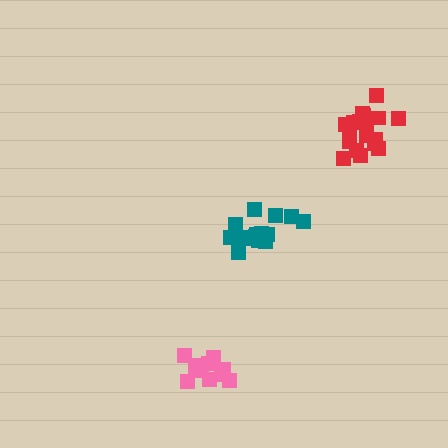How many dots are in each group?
Group 1: 18 dots, Group 2: 15 dots, Group 3: 16 dots (49 total).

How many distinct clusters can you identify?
There are 3 distinct clusters.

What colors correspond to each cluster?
The clusters are colored: red, pink, teal.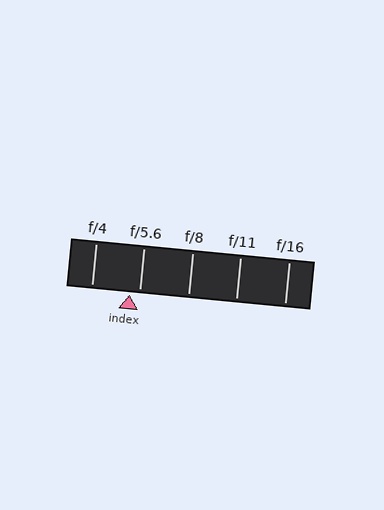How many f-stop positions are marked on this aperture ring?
There are 5 f-stop positions marked.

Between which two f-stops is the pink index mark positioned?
The index mark is between f/4 and f/5.6.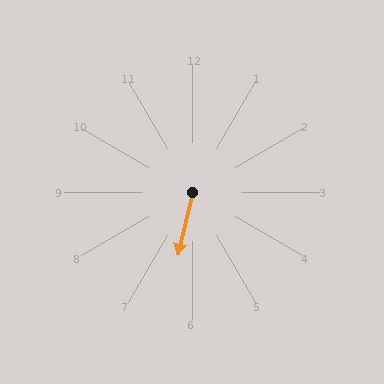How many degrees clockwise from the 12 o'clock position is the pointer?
Approximately 193 degrees.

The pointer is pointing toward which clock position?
Roughly 6 o'clock.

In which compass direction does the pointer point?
South.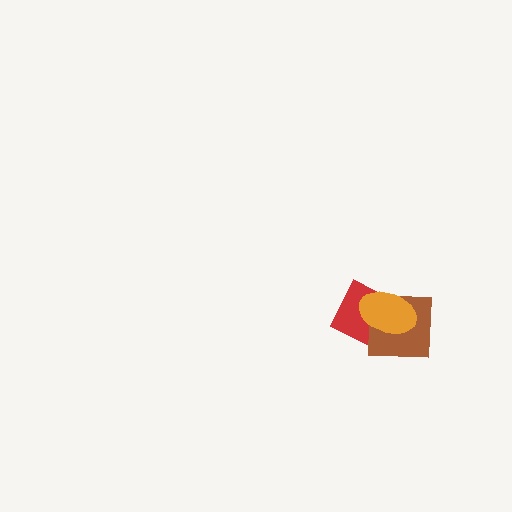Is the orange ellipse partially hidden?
No, no other shape covers it.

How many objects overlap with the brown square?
2 objects overlap with the brown square.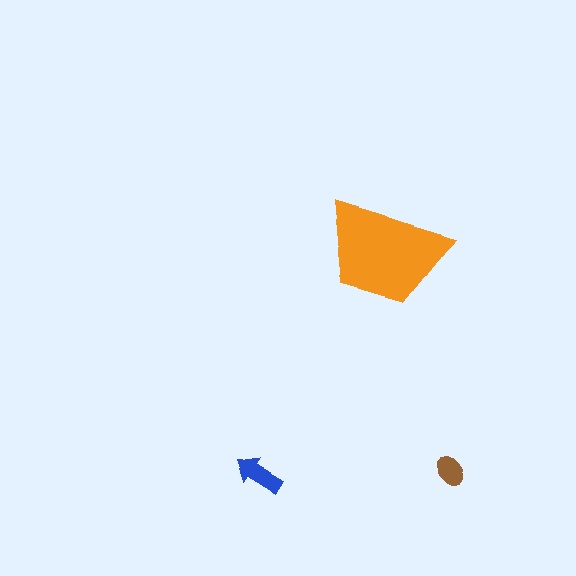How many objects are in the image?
There are 3 objects in the image.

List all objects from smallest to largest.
The brown ellipse, the blue arrow, the orange trapezoid.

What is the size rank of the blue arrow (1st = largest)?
2nd.